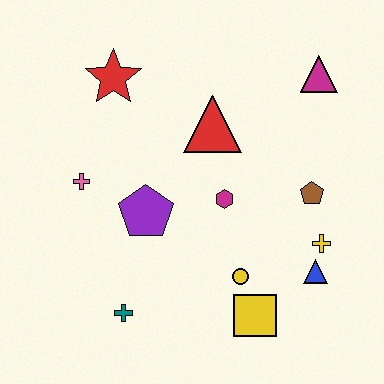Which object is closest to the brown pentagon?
The yellow cross is closest to the brown pentagon.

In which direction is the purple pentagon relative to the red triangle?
The purple pentagon is below the red triangle.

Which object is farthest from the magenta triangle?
The teal cross is farthest from the magenta triangle.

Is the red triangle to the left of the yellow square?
Yes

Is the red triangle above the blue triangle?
Yes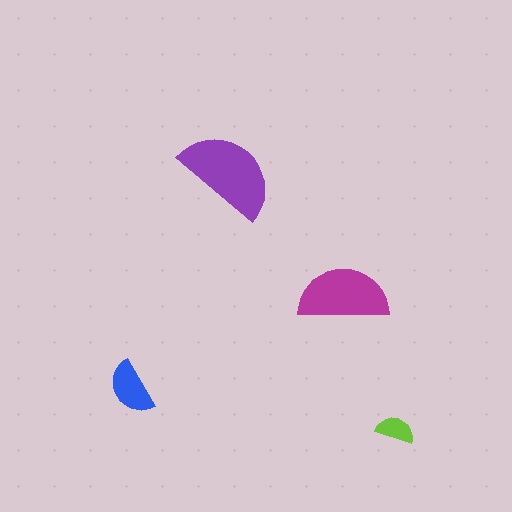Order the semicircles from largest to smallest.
the purple one, the magenta one, the blue one, the lime one.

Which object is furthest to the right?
The lime semicircle is rightmost.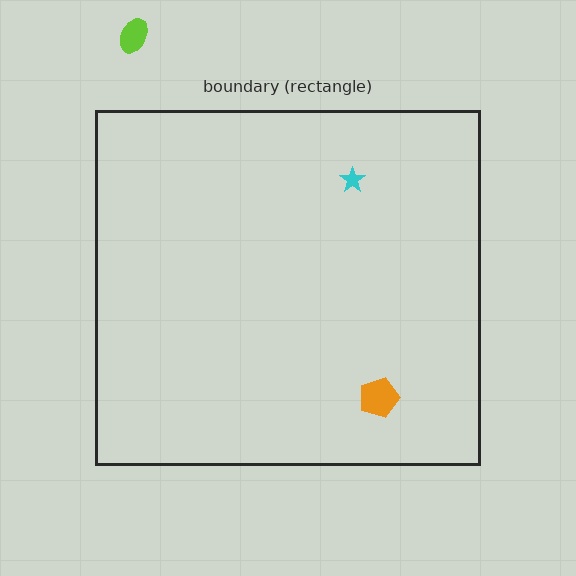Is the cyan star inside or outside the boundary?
Inside.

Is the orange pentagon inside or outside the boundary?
Inside.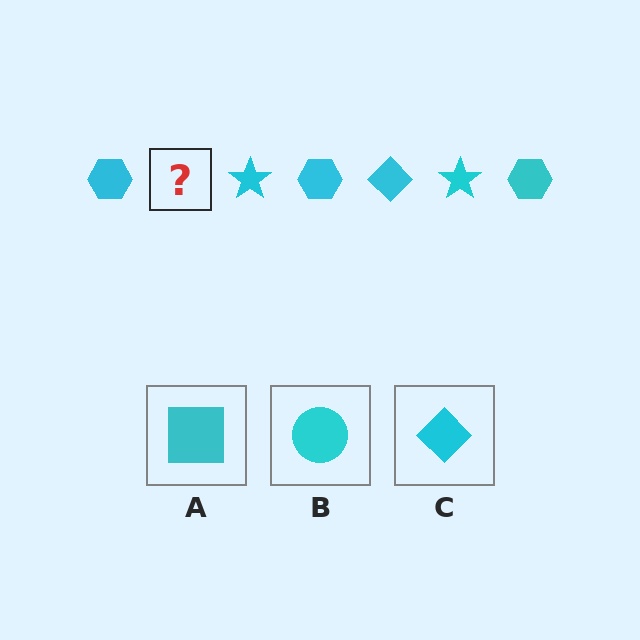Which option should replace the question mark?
Option C.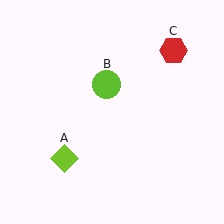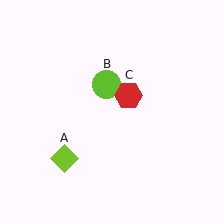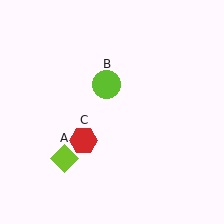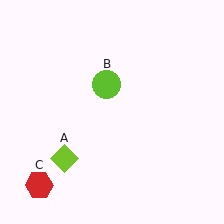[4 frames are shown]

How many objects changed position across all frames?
1 object changed position: red hexagon (object C).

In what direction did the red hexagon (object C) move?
The red hexagon (object C) moved down and to the left.